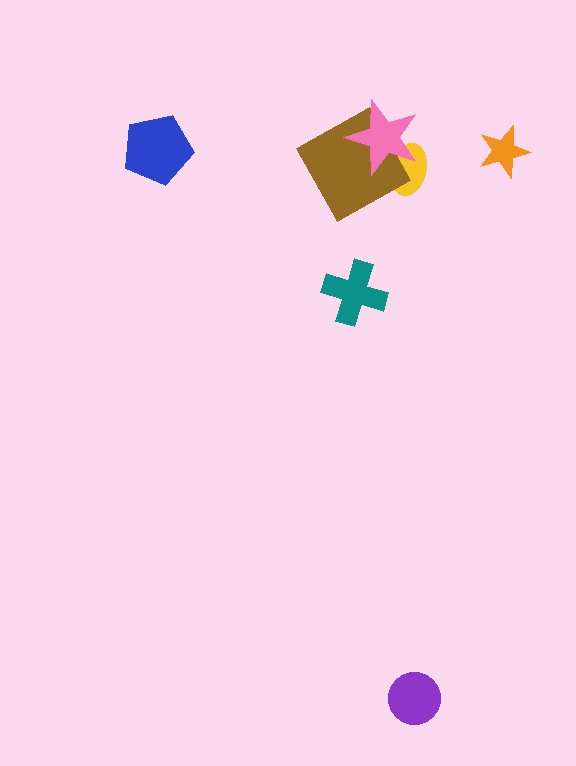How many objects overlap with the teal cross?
0 objects overlap with the teal cross.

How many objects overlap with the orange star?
0 objects overlap with the orange star.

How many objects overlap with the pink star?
2 objects overlap with the pink star.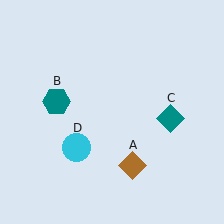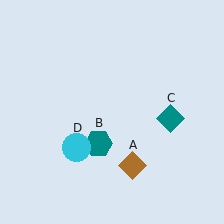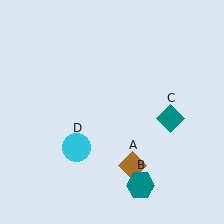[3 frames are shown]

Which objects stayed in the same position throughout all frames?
Brown diamond (object A) and teal diamond (object C) and cyan circle (object D) remained stationary.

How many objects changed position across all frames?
1 object changed position: teal hexagon (object B).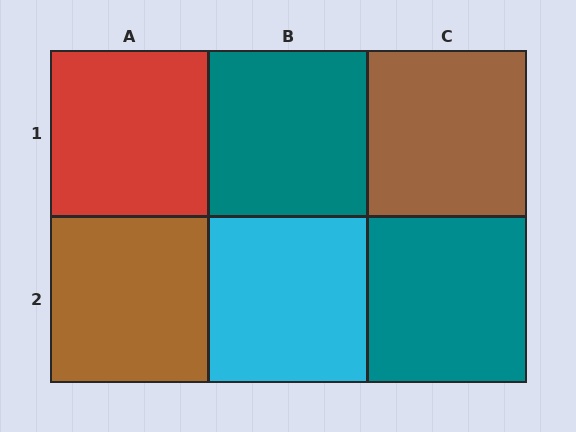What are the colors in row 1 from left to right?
Red, teal, brown.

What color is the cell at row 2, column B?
Cyan.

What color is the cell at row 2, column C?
Teal.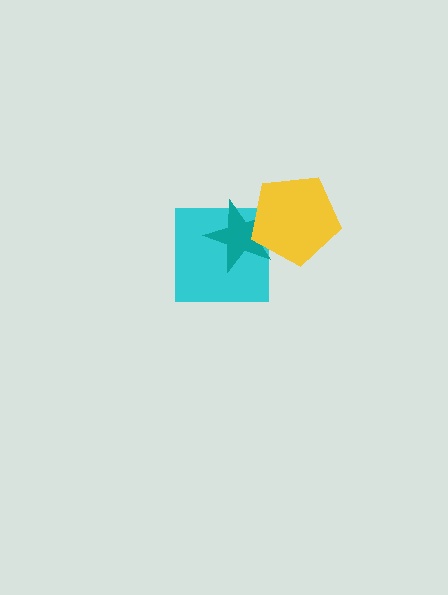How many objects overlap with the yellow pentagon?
2 objects overlap with the yellow pentagon.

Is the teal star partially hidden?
Yes, it is partially covered by another shape.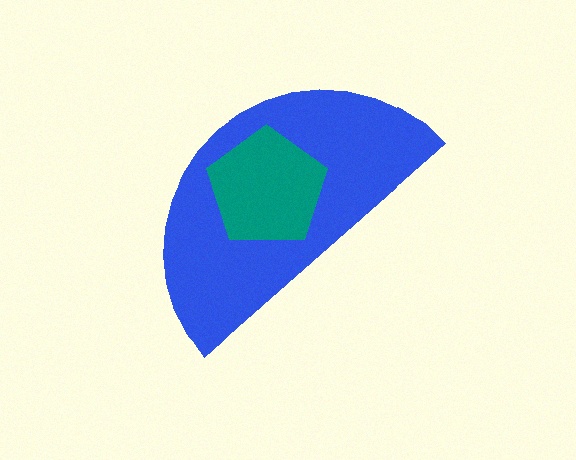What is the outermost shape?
The blue semicircle.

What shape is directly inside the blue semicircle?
The teal pentagon.